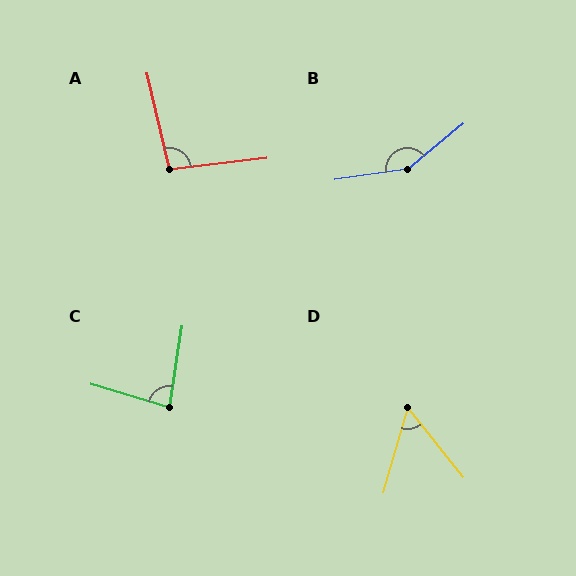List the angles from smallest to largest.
D (54°), C (82°), A (96°), B (149°).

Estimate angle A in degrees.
Approximately 96 degrees.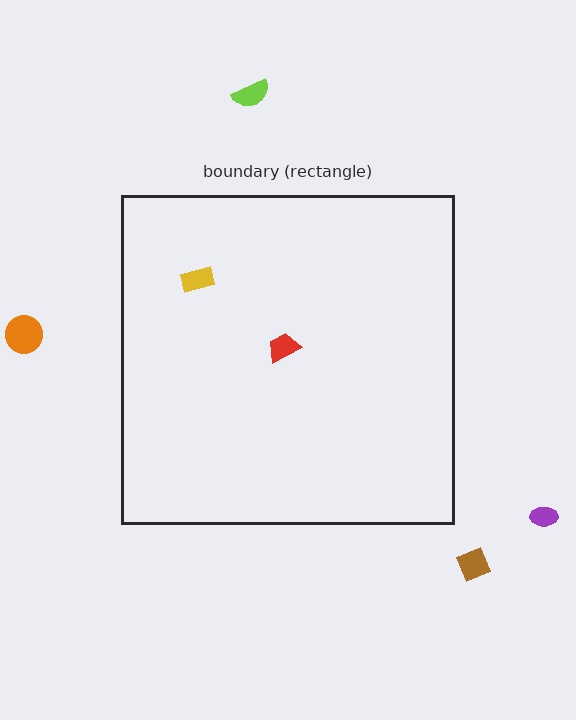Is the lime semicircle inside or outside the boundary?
Outside.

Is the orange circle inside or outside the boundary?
Outside.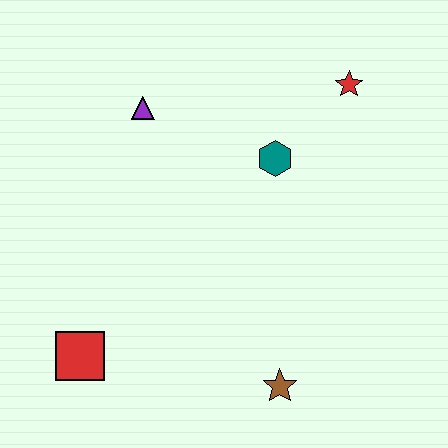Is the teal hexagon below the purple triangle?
Yes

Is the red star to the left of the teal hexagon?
No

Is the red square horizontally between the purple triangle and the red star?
No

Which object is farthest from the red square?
The red star is farthest from the red square.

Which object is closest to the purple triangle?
The teal hexagon is closest to the purple triangle.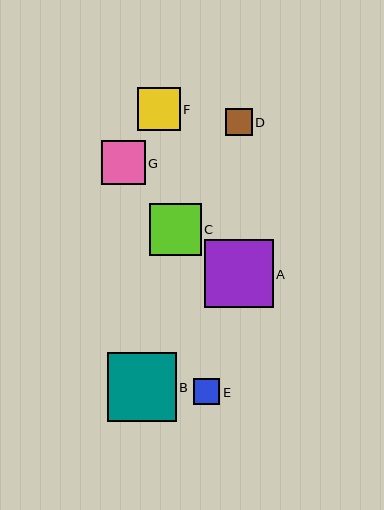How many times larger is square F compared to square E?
Square F is approximately 1.6 times the size of square E.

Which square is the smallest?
Square E is the smallest with a size of approximately 26 pixels.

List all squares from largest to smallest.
From largest to smallest: B, A, C, G, F, D, E.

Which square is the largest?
Square B is the largest with a size of approximately 69 pixels.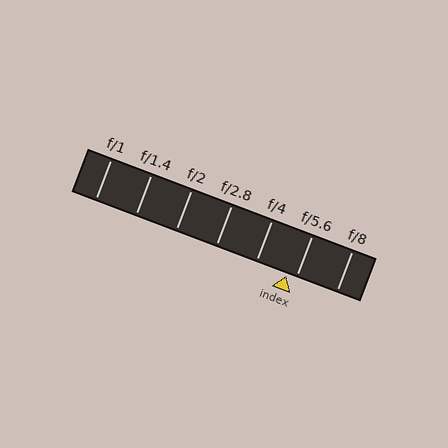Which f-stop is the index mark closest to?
The index mark is closest to f/5.6.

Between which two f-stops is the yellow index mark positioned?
The index mark is between f/4 and f/5.6.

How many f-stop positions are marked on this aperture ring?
There are 7 f-stop positions marked.